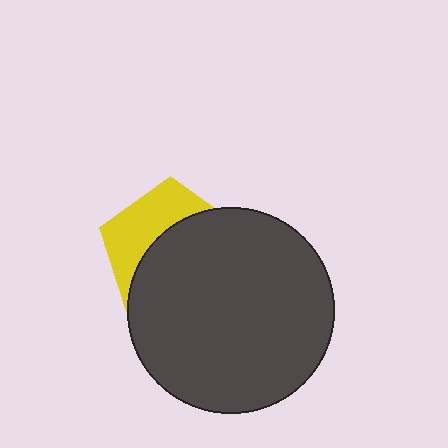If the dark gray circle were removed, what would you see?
You would see the complete yellow pentagon.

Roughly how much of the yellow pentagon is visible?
A small part of it is visible (roughly 38%).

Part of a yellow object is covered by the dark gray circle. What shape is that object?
It is a pentagon.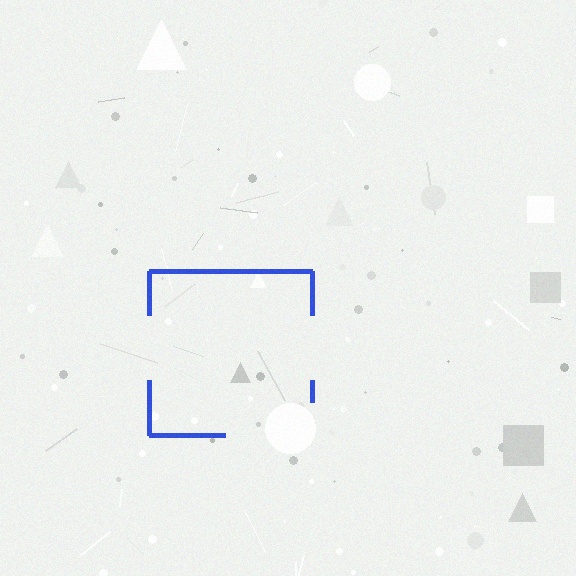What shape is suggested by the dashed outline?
The dashed outline suggests a square.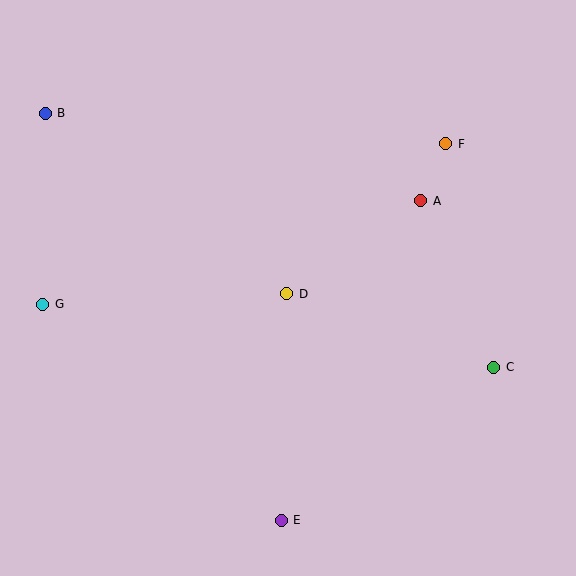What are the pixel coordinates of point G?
Point G is at (43, 304).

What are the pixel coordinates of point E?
Point E is at (281, 520).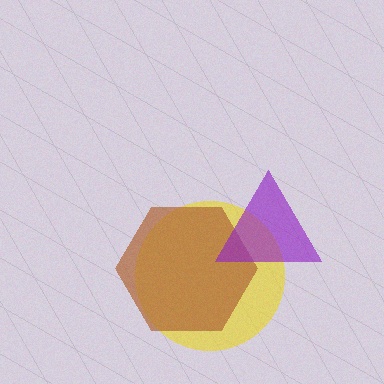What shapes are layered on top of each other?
The layered shapes are: a yellow circle, a brown hexagon, a purple triangle.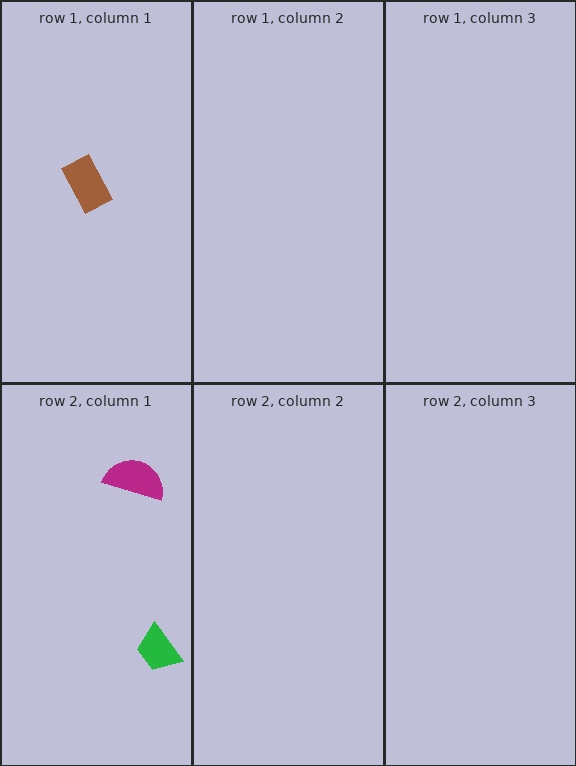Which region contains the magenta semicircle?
The row 2, column 1 region.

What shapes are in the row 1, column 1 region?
The brown rectangle.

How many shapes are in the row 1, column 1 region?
1.